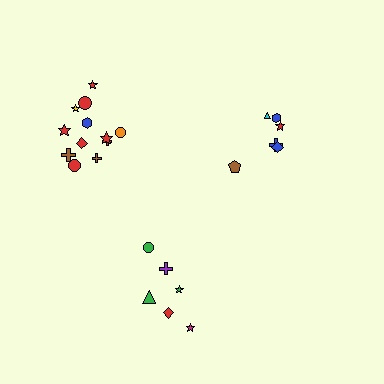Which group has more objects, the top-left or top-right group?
The top-left group.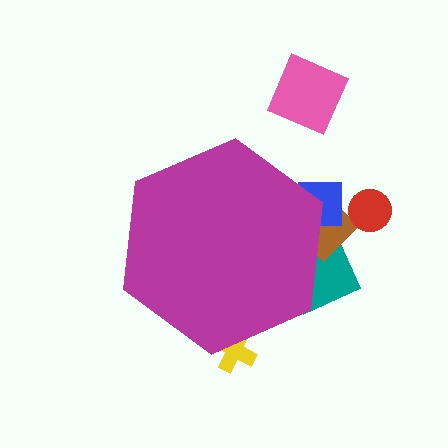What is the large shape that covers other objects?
A magenta hexagon.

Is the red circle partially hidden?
No, the red circle is fully visible.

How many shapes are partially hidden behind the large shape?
4 shapes are partially hidden.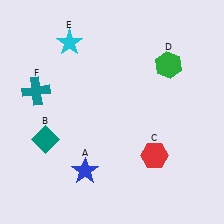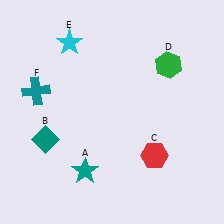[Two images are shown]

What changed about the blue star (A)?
In Image 1, A is blue. In Image 2, it changed to teal.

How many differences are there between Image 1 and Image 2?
There is 1 difference between the two images.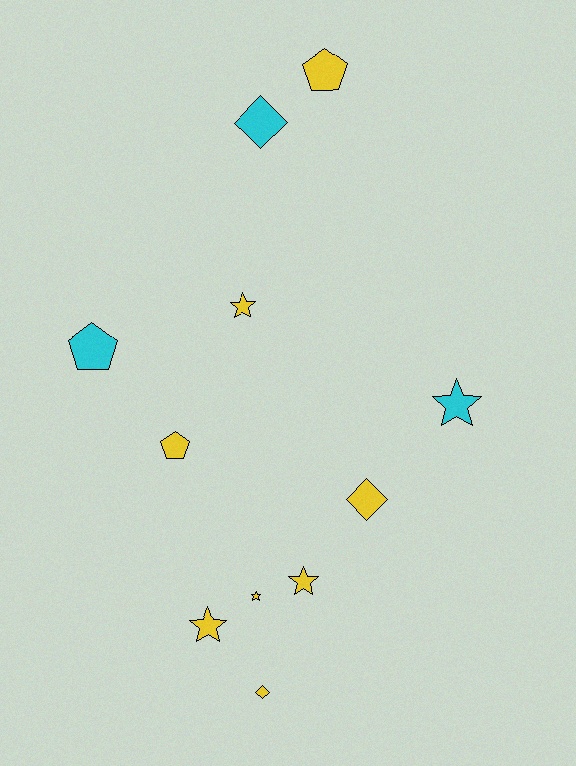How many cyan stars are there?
There is 1 cyan star.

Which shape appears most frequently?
Star, with 5 objects.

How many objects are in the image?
There are 11 objects.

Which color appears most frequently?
Yellow, with 8 objects.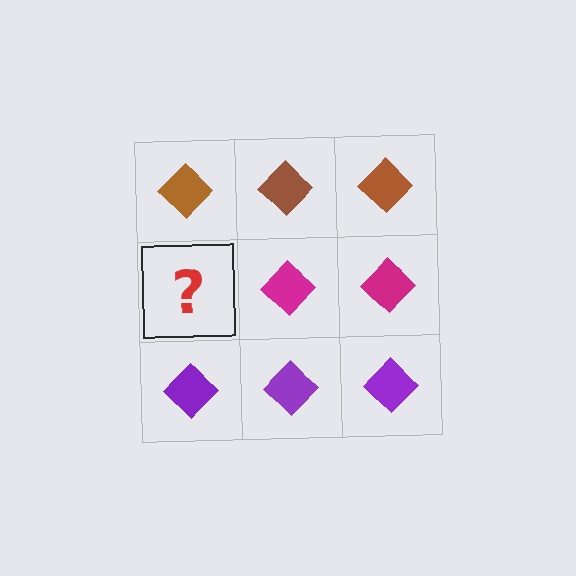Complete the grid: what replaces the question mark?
The question mark should be replaced with a magenta diamond.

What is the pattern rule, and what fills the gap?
The rule is that each row has a consistent color. The gap should be filled with a magenta diamond.